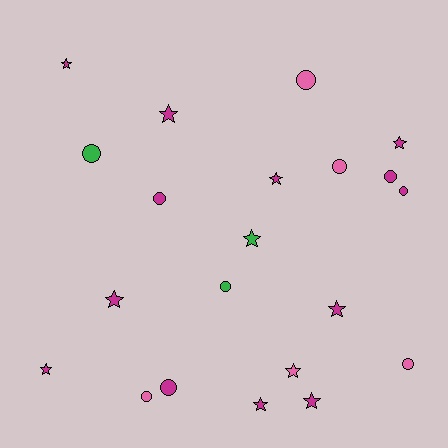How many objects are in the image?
There are 21 objects.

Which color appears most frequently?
Magenta, with 13 objects.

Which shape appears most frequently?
Star, with 11 objects.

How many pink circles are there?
There are 4 pink circles.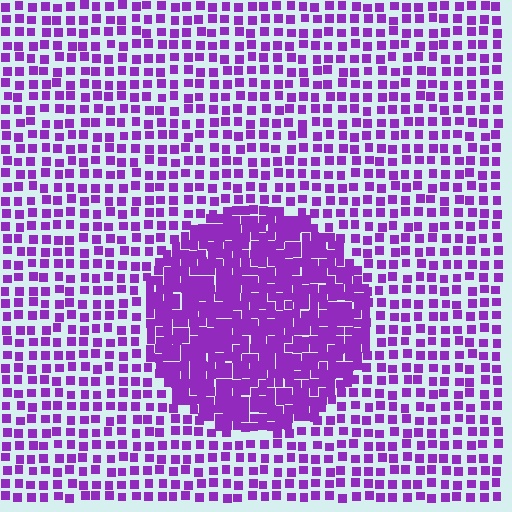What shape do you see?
I see a circle.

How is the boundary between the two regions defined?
The boundary is defined by a change in element density (approximately 2.2x ratio). All elements are the same color, size, and shape.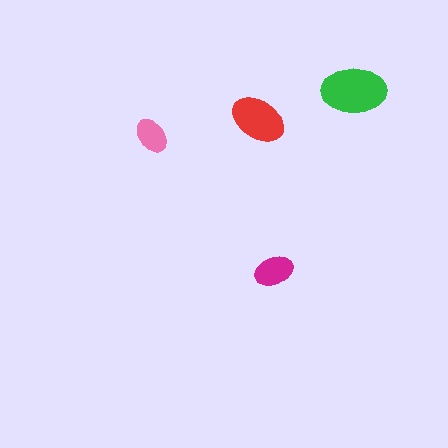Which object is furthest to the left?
The pink ellipse is leftmost.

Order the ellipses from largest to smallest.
the green one, the red one, the magenta one, the pink one.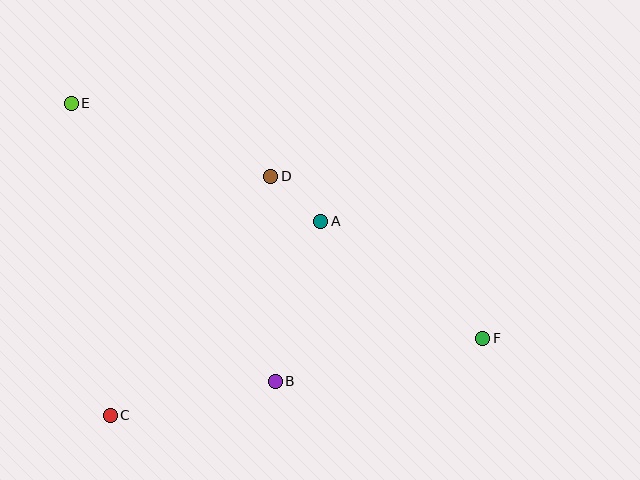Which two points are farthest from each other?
Points E and F are farthest from each other.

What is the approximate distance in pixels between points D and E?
The distance between D and E is approximately 213 pixels.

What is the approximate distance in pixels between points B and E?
The distance between B and E is approximately 345 pixels.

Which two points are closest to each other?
Points A and D are closest to each other.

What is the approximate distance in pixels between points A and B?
The distance between A and B is approximately 166 pixels.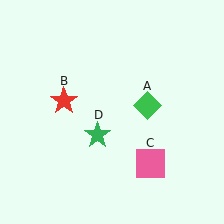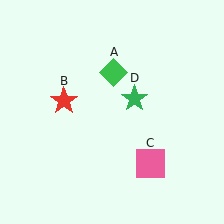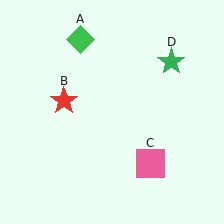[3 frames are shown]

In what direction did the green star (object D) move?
The green star (object D) moved up and to the right.